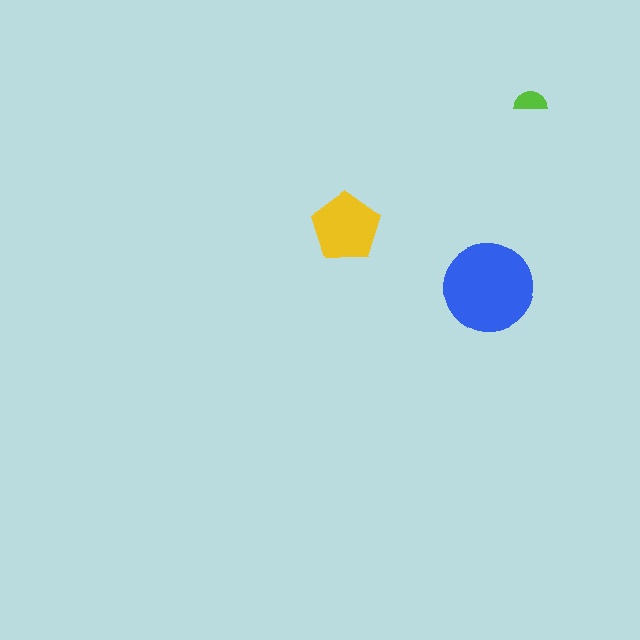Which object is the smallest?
The lime semicircle.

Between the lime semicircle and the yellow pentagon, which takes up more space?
The yellow pentagon.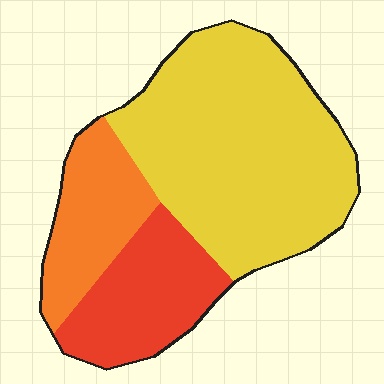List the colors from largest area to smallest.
From largest to smallest: yellow, red, orange.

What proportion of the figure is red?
Red covers about 20% of the figure.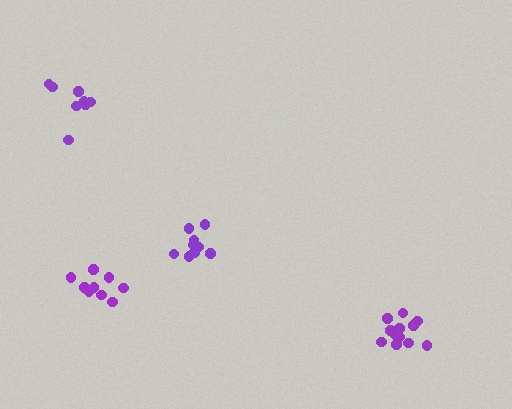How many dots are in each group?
Group 1: 12 dots, Group 2: 8 dots, Group 3: 9 dots, Group 4: 9 dots (38 total).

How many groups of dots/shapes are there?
There are 4 groups.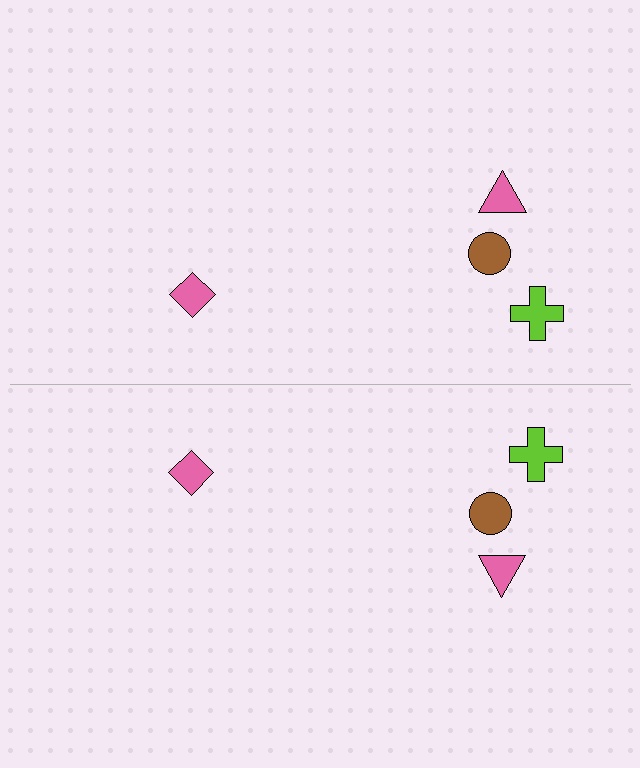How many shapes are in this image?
There are 8 shapes in this image.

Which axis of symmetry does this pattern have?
The pattern has a horizontal axis of symmetry running through the center of the image.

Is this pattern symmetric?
Yes, this pattern has bilateral (reflection) symmetry.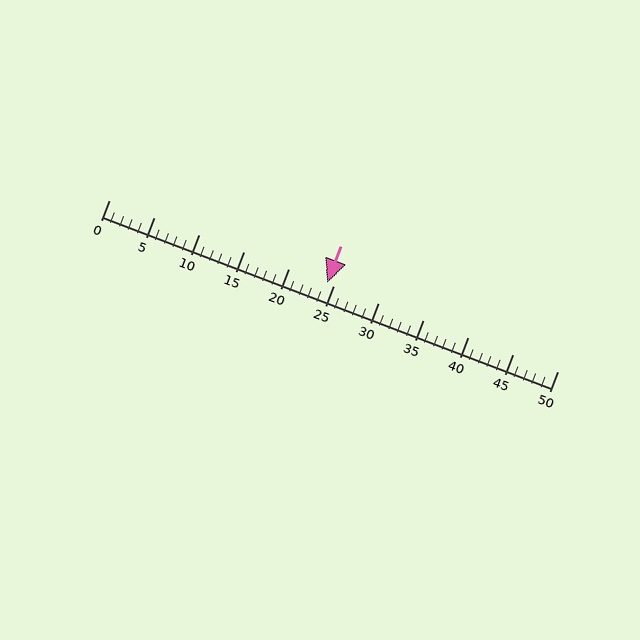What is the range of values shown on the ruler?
The ruler shows values from 0 to 50.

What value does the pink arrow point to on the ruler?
The pink arrow points to approximately 24.